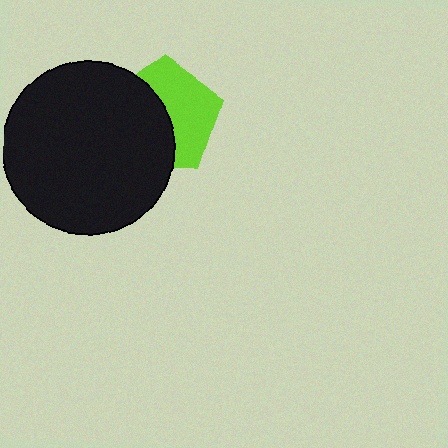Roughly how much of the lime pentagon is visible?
About half of it is visible (roughly 50%).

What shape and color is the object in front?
The object in front is a black circle.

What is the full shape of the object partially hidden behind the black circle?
The partially hidden object is a lime pentagon.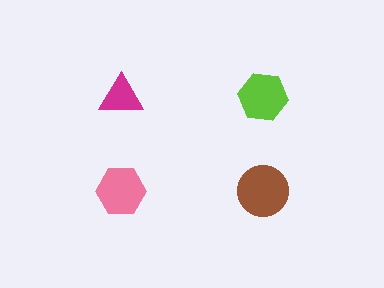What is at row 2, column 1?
A pink hexagon.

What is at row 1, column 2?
A lime hexagon.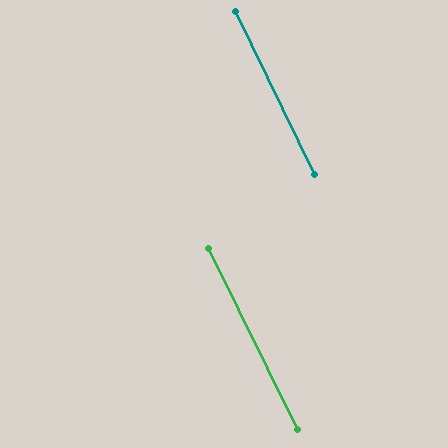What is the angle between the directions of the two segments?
Approximately 0 degrees.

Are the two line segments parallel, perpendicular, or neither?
Parallel — their directions differ by only 0.4°.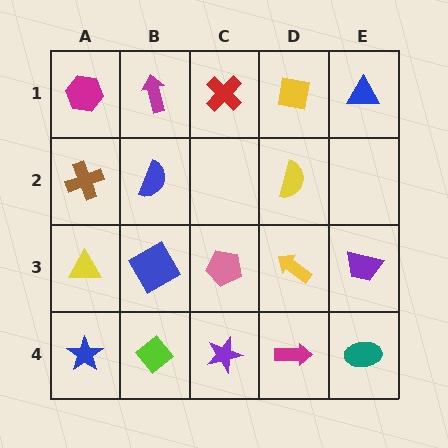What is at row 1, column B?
A magenta arrow.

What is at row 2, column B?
A blue semicircle.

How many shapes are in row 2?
3 shapes.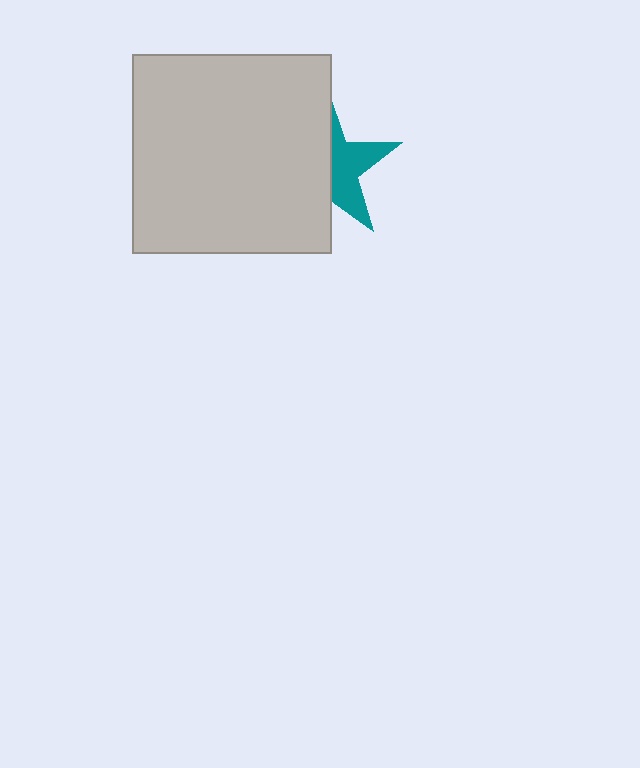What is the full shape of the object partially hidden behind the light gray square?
The partially hidden object is a teal star.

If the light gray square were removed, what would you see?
You would see the complete teal star.